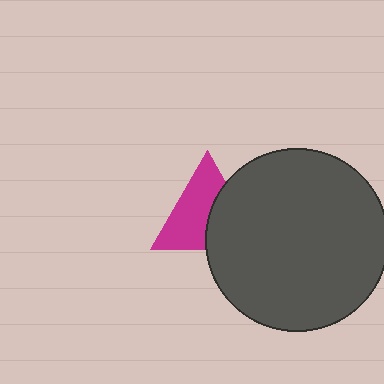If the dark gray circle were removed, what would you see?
You would see the complete magenta triangle.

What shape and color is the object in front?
The object in front is a dark gray circle.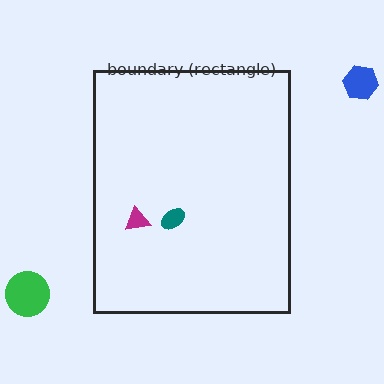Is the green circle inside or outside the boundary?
Outside.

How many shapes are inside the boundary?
2 inside, 2 outside.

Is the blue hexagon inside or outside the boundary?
Outside.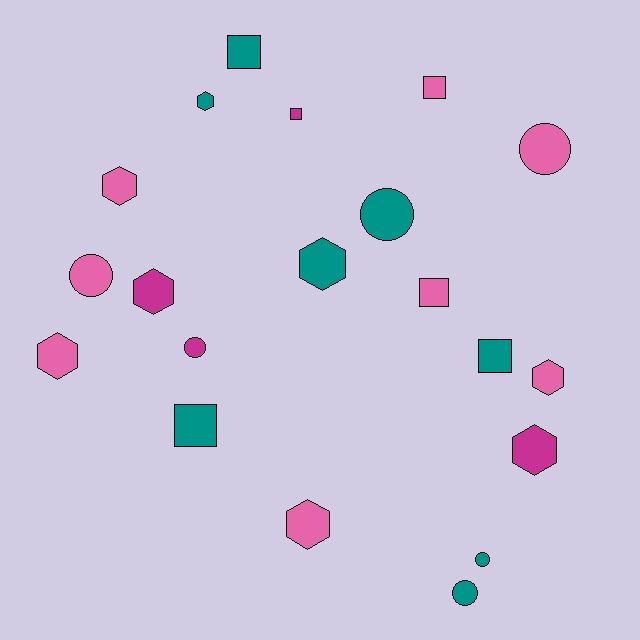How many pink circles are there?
There are 2 pink circles.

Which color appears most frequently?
Teal, with 8 objects.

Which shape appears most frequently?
Hexagon, with 8 objects.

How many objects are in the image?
There are 20 objects.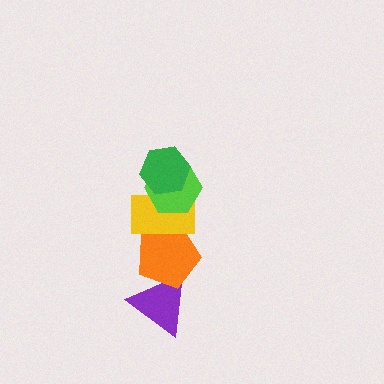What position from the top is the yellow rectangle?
The yellow rectangle is 3rd from the top.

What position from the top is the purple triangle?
The purple triangle is 5th from the top.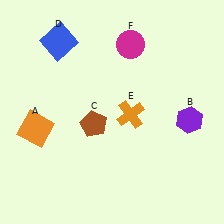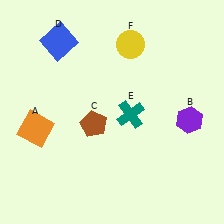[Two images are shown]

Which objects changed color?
E changed from orange to teal. F changed from magenta to yellow.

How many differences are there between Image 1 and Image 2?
There are 2 differences between the two images.